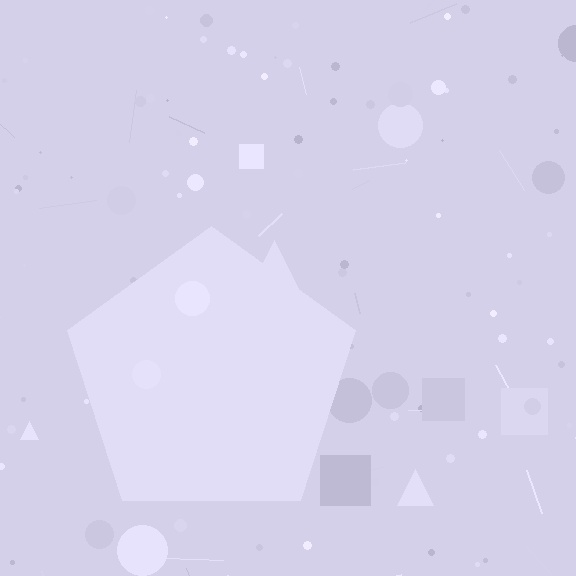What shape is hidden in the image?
A pentagon is hidden in the image.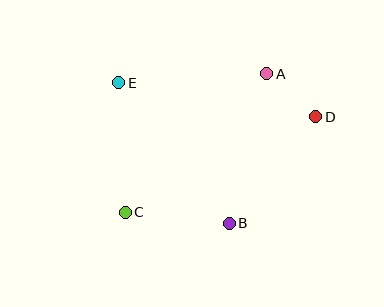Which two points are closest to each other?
Points A and D are closest to each other.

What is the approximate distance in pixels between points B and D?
The distance between B and D is approximately 137 pixels.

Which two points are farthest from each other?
Points C and D are farthest from each other.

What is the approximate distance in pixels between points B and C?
The distance between B and C is approximately 104 pixels.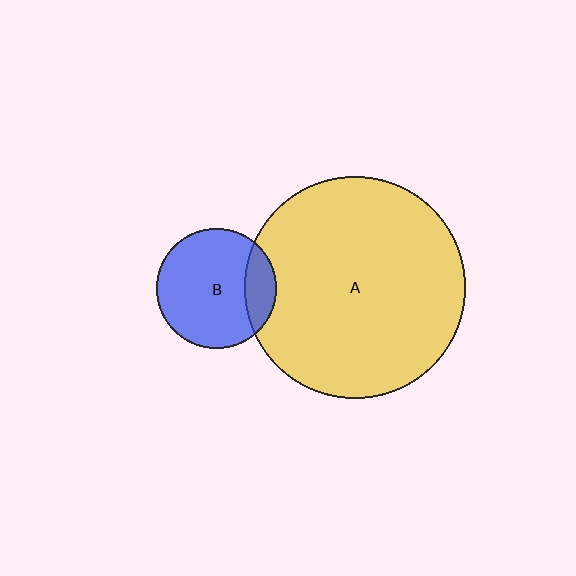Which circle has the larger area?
Circle A (yellow).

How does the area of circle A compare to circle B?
Approximately 3.4 times.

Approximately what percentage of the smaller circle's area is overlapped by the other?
Approximately 20%.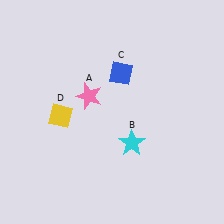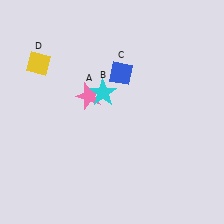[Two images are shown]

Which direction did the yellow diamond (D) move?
The yellow diamond (D) moved up.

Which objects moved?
The objects that moved are: the cyan star (B), the yellow diamond (D).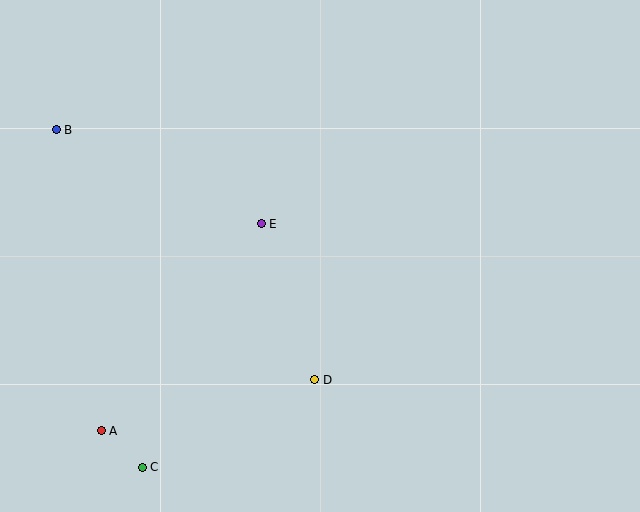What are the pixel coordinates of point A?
Point A is at (101, 431).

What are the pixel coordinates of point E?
Point E is at (261, 224).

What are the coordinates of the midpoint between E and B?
The midpoint between E and B is at (159, 177).